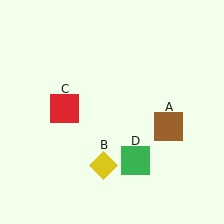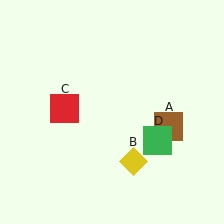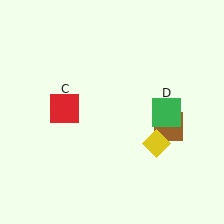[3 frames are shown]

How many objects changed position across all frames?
2 objects changed position: yellow diamond (object B), green square (object D).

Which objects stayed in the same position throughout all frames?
Brown square (object A) and red square (object C) remained stationary.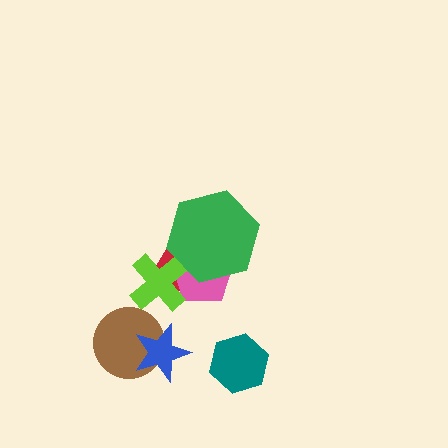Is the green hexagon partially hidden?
No, no other shape covers it.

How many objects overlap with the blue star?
1 object overlaps with the blue star.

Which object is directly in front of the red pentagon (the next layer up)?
The pink pentagon is directly in front of the red pentagon.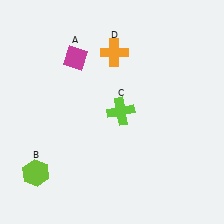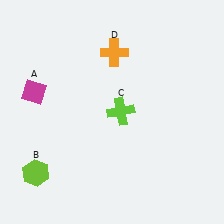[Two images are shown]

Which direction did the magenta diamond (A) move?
The magenta diamond (A) moved left.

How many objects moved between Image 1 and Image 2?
1 object moved between the two images.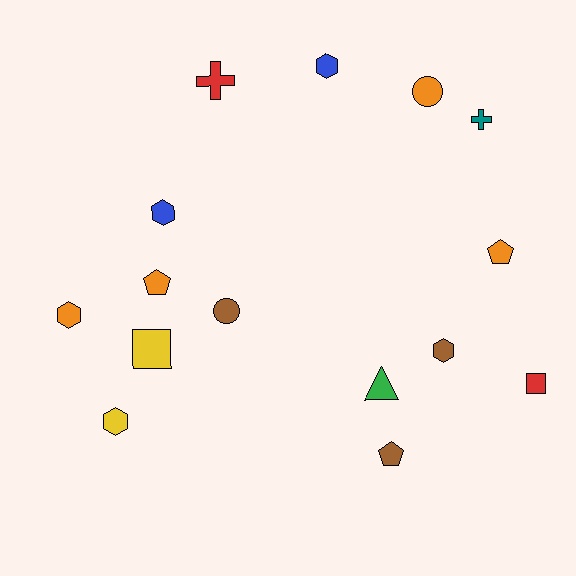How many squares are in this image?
There are 2 squares.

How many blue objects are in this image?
There are 2 blue objects.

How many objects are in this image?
There are 15 objects.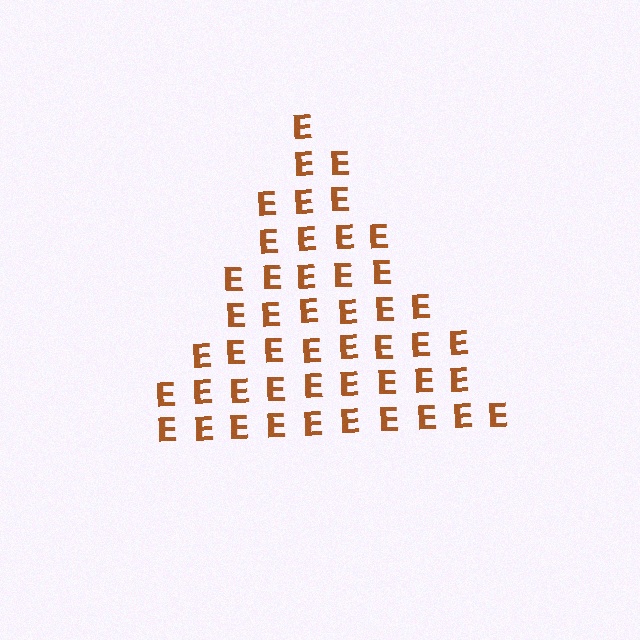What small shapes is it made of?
It is made of small letter E's.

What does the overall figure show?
The overall figure shows a triangle.